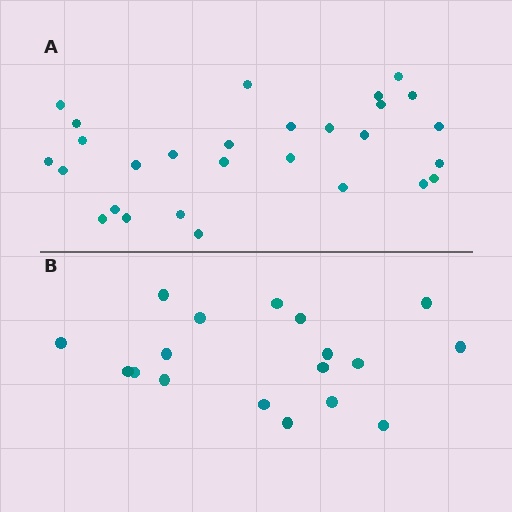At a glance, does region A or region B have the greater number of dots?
Region A (the top region) has more dots.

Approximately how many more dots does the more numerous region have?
Region A has roughly 10 or so more dots than region B.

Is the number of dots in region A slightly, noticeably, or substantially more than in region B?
Region A has substantially more. The ratio is roughly 1.6 to 1.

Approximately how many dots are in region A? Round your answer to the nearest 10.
About 30 dots. (The exact count is 28, which rounds to 30.)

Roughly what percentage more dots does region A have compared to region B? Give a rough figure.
About 55% more.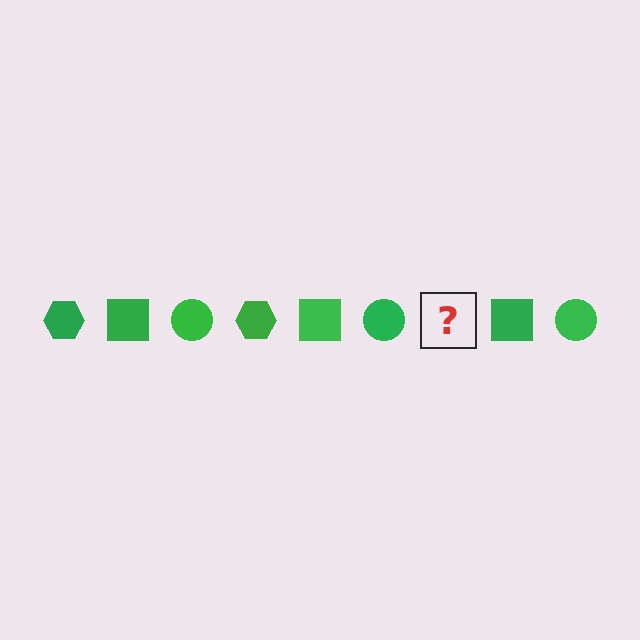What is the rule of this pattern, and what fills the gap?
The rule is that the pattern cycles through hexagon, square, circle shapes in green. The gap should be filled with a green hexagon.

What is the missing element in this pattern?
The missing element is a green hexagon.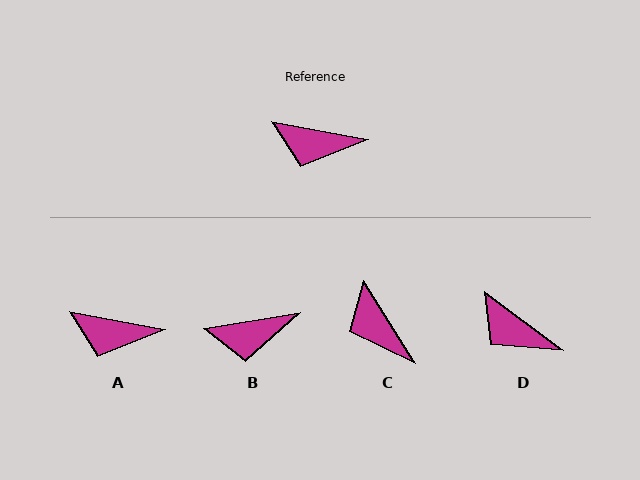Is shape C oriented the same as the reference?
No, it is off by about 47 degrees.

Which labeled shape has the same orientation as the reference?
A.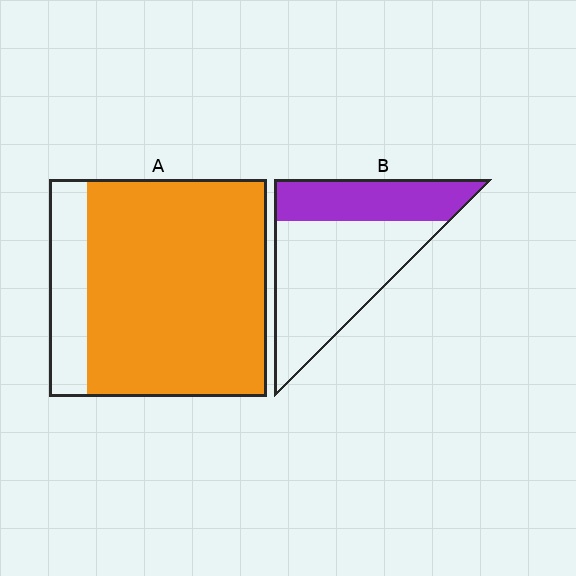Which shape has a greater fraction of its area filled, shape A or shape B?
Shape A.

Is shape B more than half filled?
No.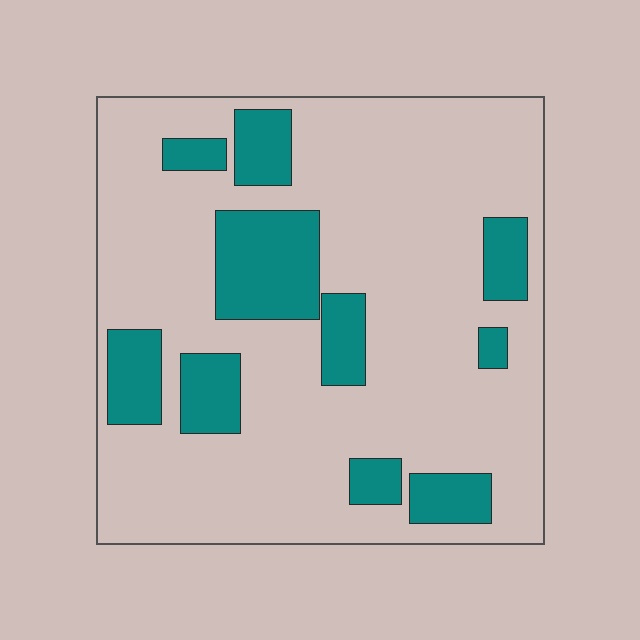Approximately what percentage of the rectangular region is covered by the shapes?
Approximately 20%.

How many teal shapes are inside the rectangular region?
10.